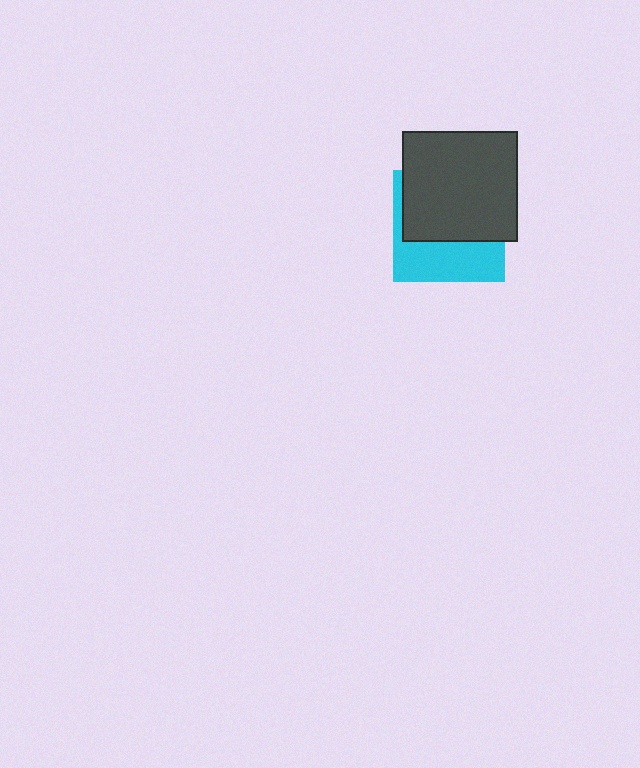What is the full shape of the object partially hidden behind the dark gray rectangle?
The partially hidden object is a cyan square.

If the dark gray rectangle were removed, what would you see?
You would see the complete cyan square.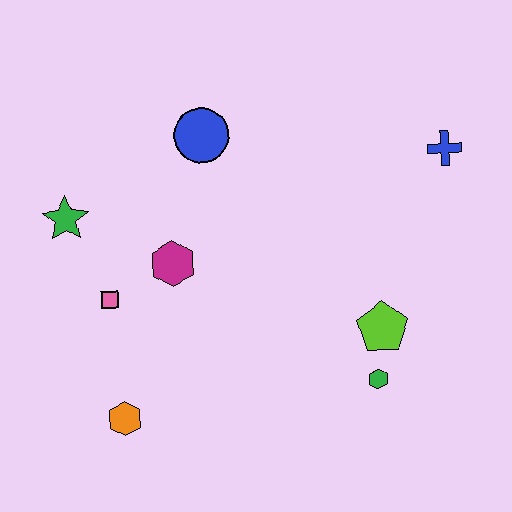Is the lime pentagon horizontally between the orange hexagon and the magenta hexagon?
No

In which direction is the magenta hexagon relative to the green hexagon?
The magenta hexagon is to the left of the green hexagon.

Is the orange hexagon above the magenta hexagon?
No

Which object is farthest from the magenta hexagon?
The blue cross is farthest from the magenta hexagon.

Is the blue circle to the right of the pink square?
Yes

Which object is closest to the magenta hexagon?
The pink square is closest to the magenta hexagon.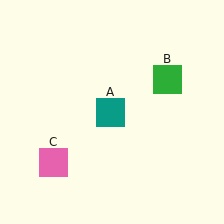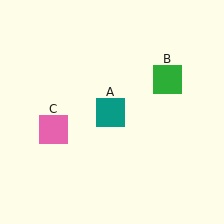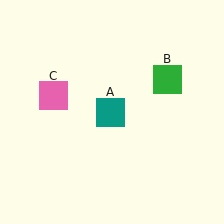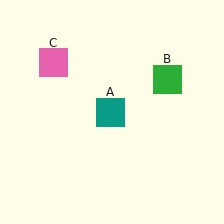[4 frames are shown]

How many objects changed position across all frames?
1 object changed position: pink square (object C).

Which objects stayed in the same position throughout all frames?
Teal square (object A) and green square (object B) remained stationary.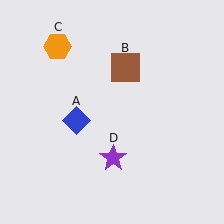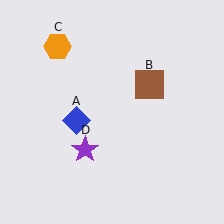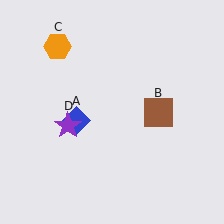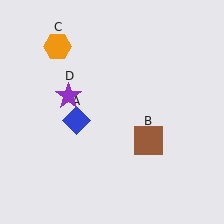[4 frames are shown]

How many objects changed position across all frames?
2 objects changed position: brown square (object B), purple star (object D).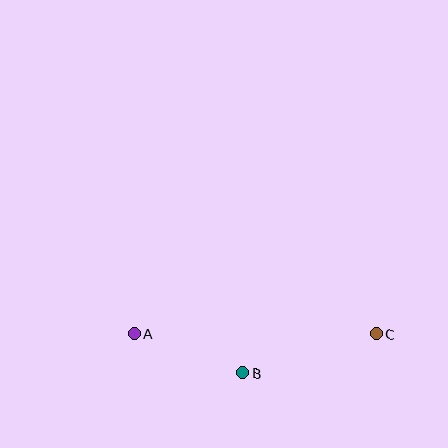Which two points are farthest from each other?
Points A and C are farthest from each other.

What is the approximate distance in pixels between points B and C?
The distance between B and C is approximately 140 pixels.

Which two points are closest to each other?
Points A and B are closest to each other.